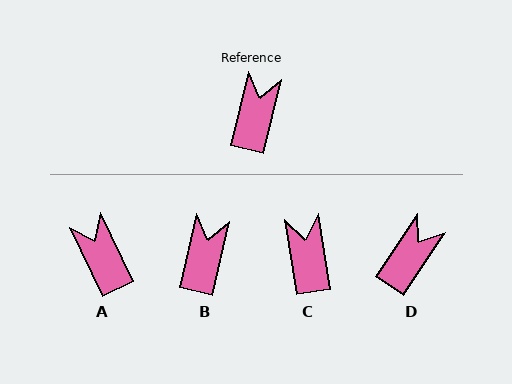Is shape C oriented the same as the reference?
No, it is off by about 23 degrees.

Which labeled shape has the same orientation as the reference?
B.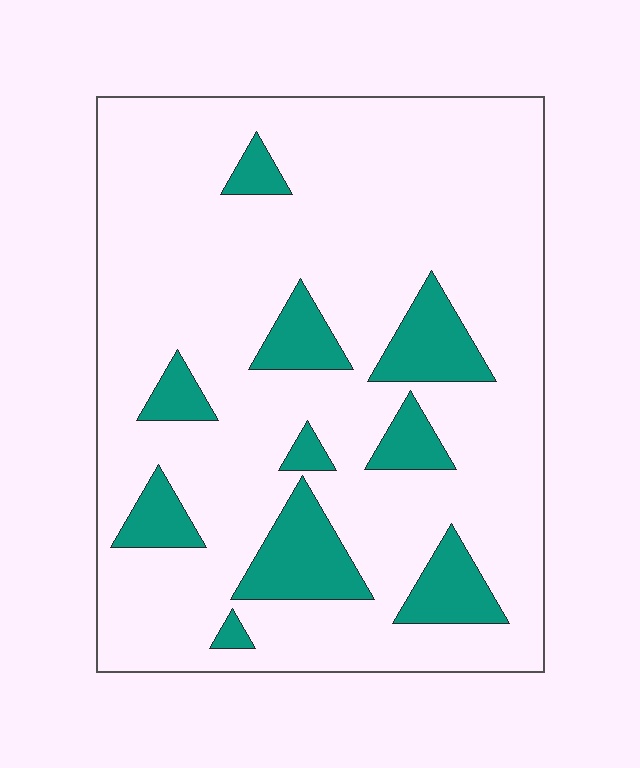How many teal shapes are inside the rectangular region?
10.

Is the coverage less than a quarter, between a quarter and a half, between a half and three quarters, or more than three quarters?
Less than a quarter.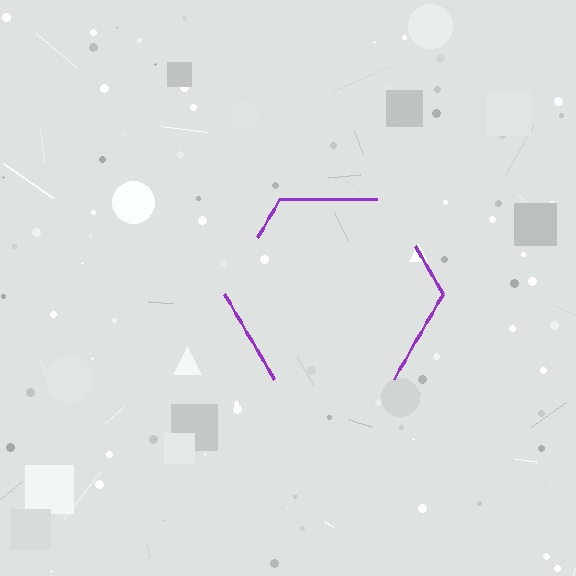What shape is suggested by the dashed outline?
The dashed outline suggests a hexagon.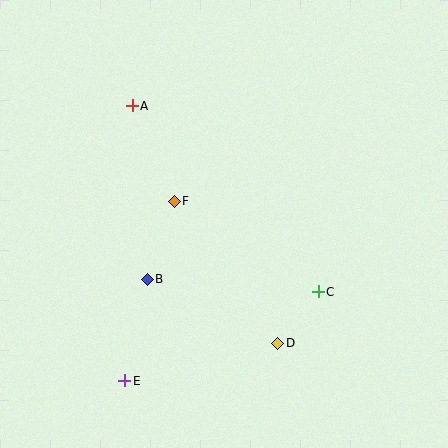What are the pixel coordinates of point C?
Point C is at (318, 292).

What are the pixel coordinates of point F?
Point F is at (174, 201).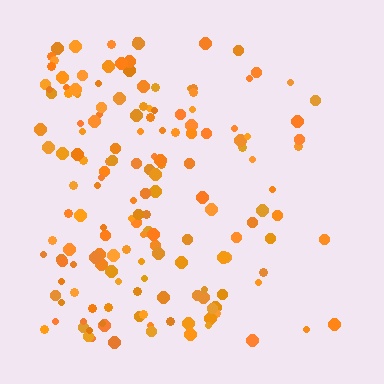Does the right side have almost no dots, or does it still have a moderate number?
Still a moderate number, just noticeably fewer than the left.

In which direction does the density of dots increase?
From right to left, with the left side densest.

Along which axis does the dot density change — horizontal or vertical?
Horizontal.